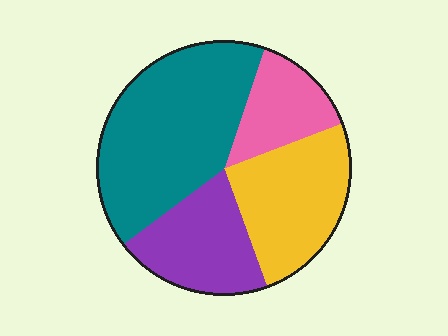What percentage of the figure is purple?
Purple takes up about one fifth (1/5) of the figure.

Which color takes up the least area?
Pink, at roughly 15%.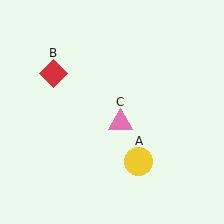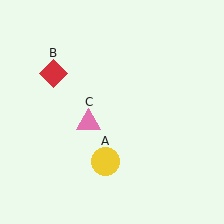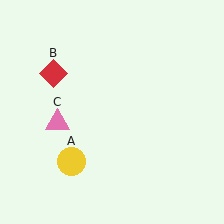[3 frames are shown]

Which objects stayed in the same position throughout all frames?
Red diamond (object B) remained stationary.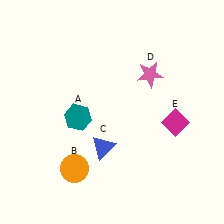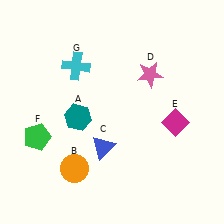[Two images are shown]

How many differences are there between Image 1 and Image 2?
There are 2 differences between the two images.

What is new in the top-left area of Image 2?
A cyan cross (G) was added in the top-left area of Image 2.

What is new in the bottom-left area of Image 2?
A green pentagon (F) was added in the bottom-left area of Image 2.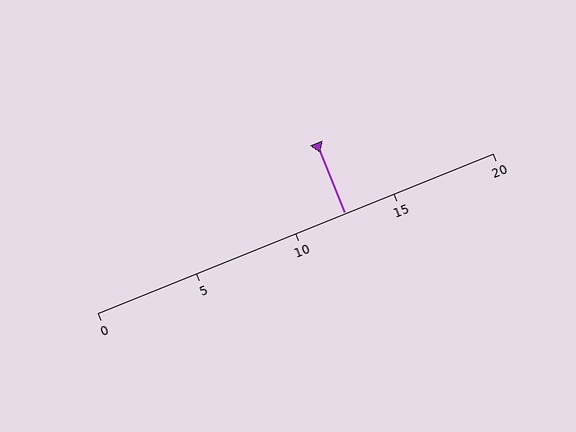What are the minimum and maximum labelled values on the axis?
The axis runs from 0 to 20.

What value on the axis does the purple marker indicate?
The marker indicates approximately 12.5.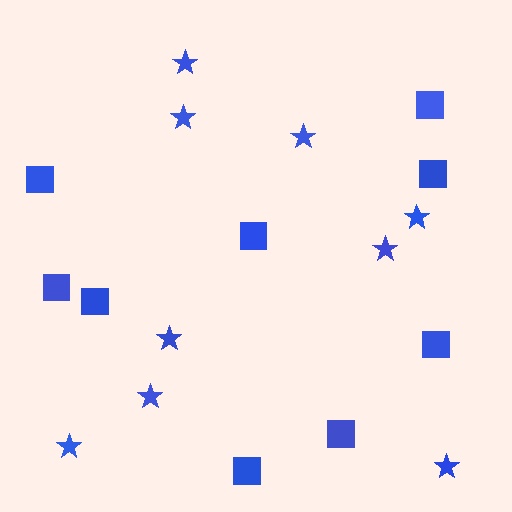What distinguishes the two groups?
There are 2 groups: one group of stars (9) and one group of squares (9).